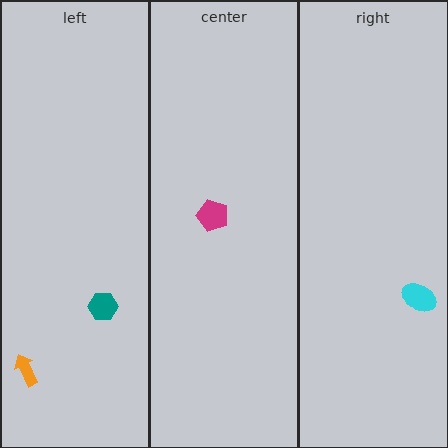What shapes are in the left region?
The teal hexagon, the orange arrow.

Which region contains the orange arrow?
The left region.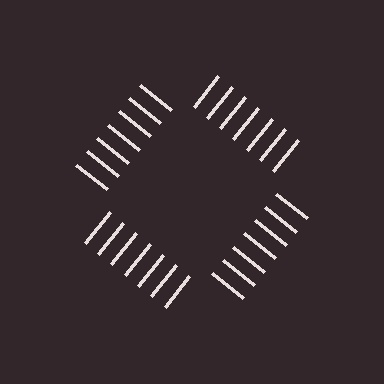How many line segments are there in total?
28 — 7 along each of the 4 edges.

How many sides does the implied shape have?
4 sides — the line-ends trace a square.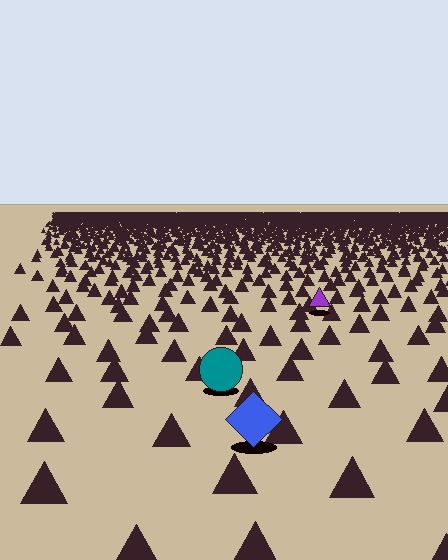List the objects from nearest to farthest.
From nearest to farthest: the blue diamond, the teal circle, the purple triangle.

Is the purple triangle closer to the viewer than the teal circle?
No. The teal circle is closer — you can tell from the texture gradient: the ground texture is coarser near it.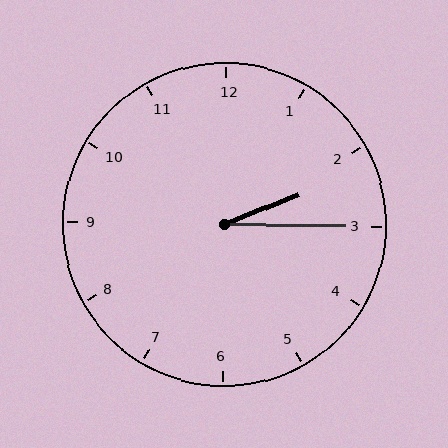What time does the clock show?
2:15.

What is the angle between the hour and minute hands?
Approximately 22 degrees.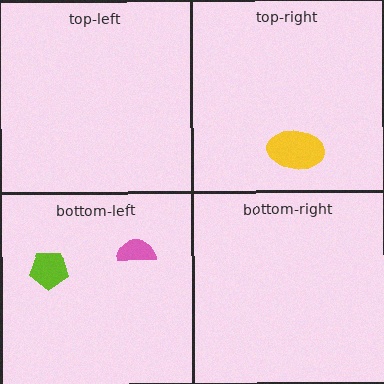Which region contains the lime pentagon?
The bottom-left region.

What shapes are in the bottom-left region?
The pink semicircle, the lime pentagon.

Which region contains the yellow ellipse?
The top-right region.